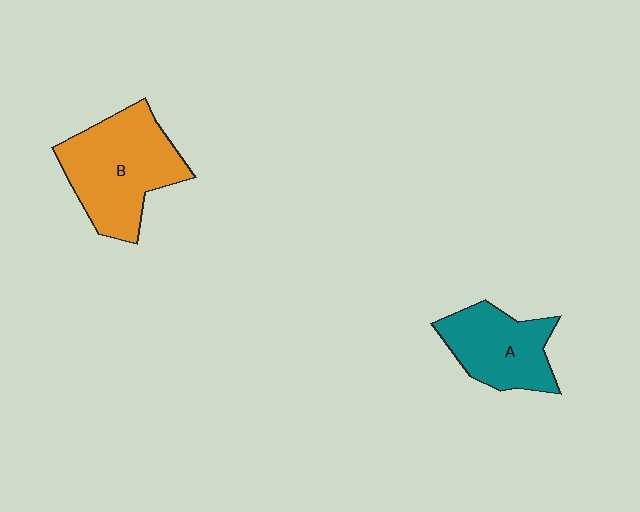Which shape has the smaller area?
Shape A (teal).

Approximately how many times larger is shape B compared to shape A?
Approximately 1.4 times.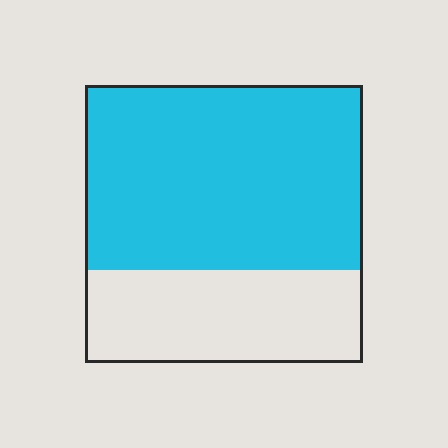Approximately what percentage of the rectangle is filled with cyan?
Approximately 65%.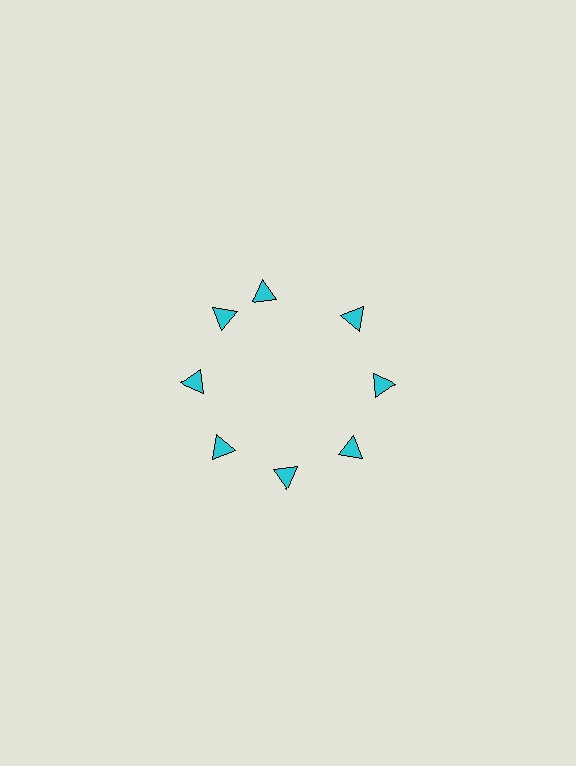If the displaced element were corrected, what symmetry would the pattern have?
It would have 8-fold rotational symmetry — the pattern would map onto itself every 45 degrees.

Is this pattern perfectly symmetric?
No. The 8 cyan triangles are arranged in a ring, but one element near the 12 o'clock position is rotated out of alignment along the ring, breaking the 8-fold rotational symmetry.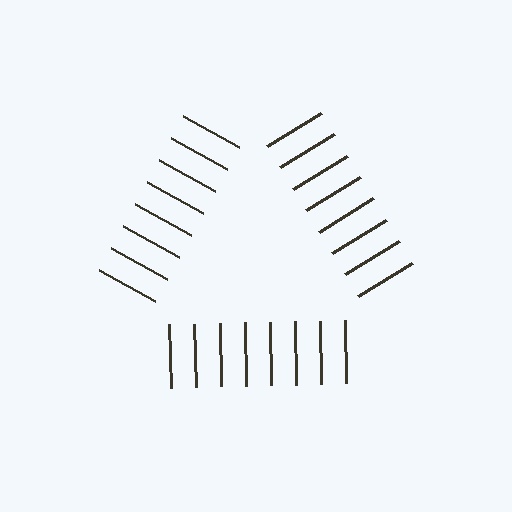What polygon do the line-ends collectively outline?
An illusory triangle — the line segments terminate on its edges but no continuous stroke is drawn.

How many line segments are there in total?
24 — 8 along each of the 3 edges.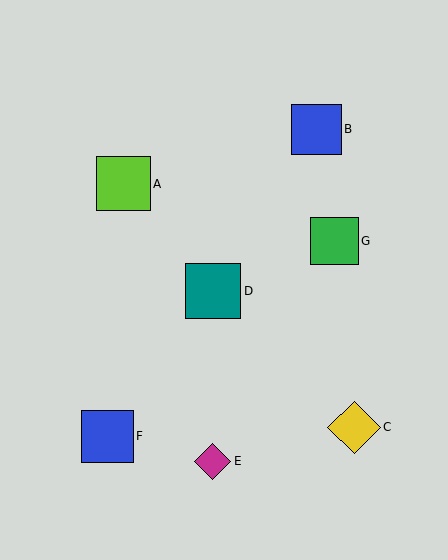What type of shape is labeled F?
Shape F is a blue square.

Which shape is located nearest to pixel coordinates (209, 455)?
The magenta diamond (labeled E) at (213, 461) is nearest to that location.